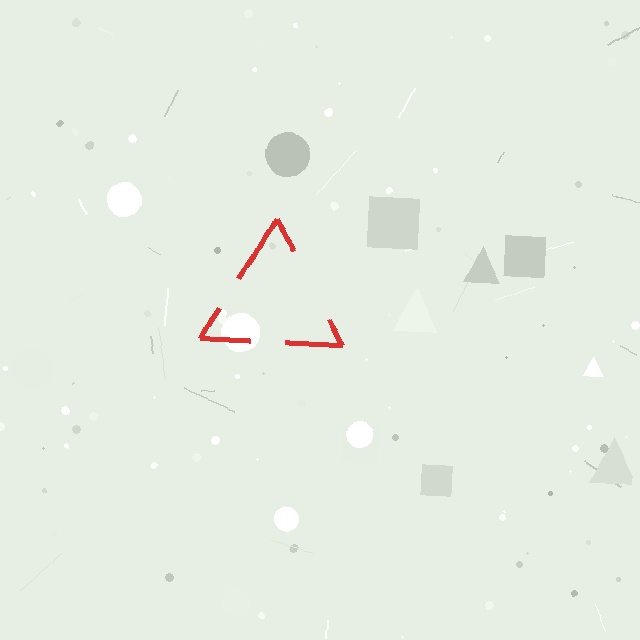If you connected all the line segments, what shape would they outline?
They would outline a triangle.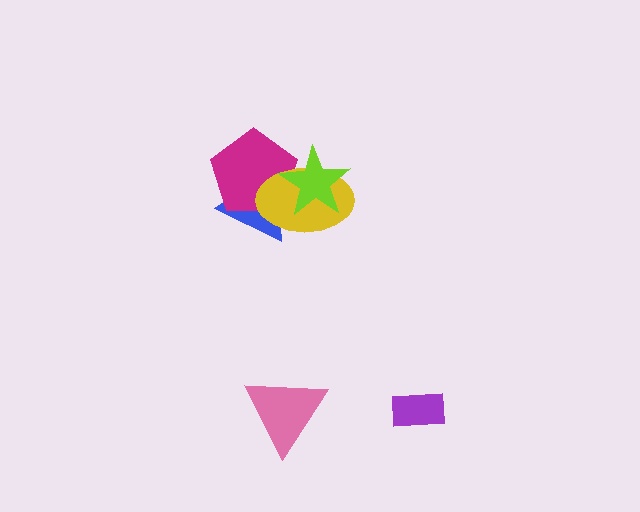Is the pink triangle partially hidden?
No, no other shape covers it.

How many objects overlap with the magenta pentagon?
3 objects overlap with the magenta pentagon.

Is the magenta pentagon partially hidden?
Yes, it is partially covered by another shape.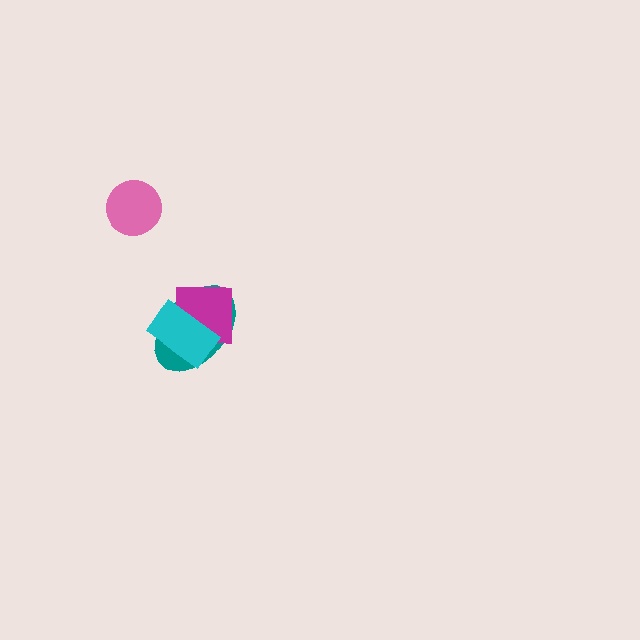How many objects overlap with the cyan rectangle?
2 objects overlap with the cyan rectangle.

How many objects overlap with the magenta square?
2 objects overlap with the magenta square.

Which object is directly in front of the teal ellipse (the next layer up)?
The magenta square is directly in front of the teal ellipse.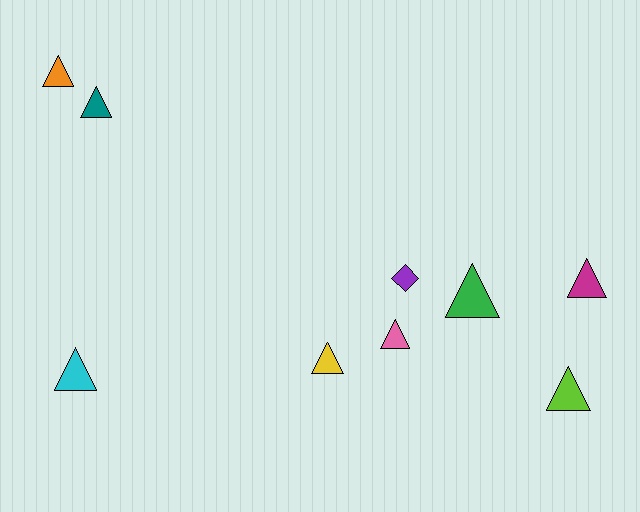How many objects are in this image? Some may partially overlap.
There are 9 objects.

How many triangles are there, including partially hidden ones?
There are 8 triangles.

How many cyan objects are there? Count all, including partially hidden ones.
There is 1 cyan object.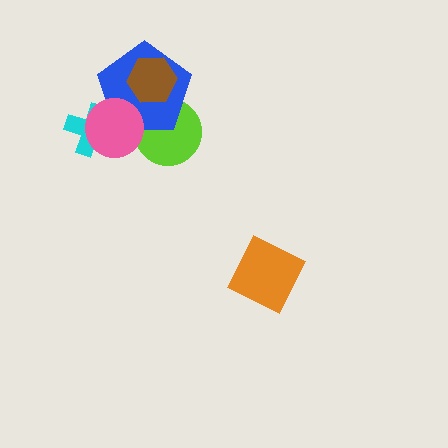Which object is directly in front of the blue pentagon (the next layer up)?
The brown hexagon is directly in front of the blue pentagon.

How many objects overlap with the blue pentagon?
4 objects overlap with the blue pentagon.